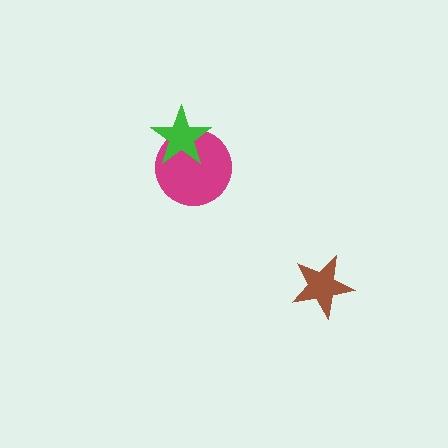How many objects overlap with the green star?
1 object overlaps with the green star.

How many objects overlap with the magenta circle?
1 object overlaps with the magenta circle.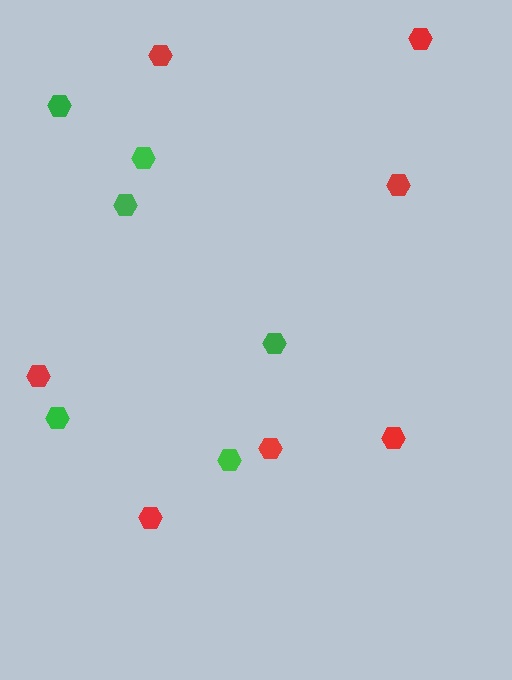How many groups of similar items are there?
There are 2 groups: one group of red hexagons (7) and one group of green hexagons (6).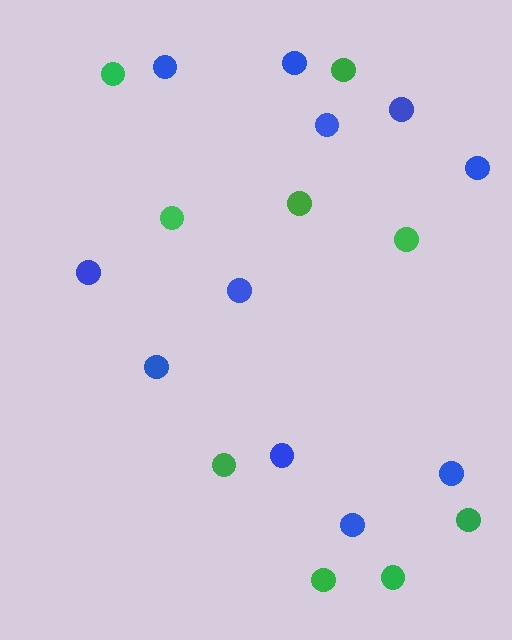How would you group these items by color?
There are 2 groups: one group of blue circles (11) and one group of green circles (9).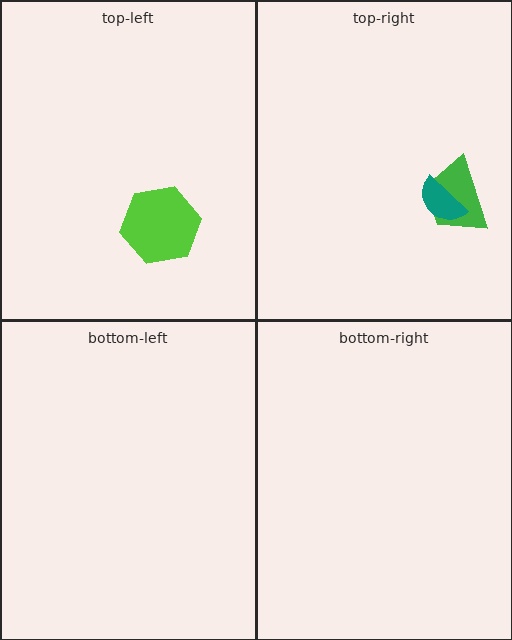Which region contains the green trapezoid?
The top-right region.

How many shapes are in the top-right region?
2.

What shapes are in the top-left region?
The lime hexagon.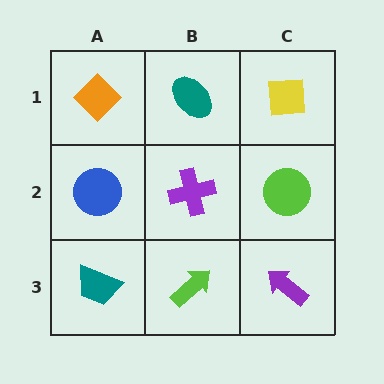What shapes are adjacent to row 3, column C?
A lime circle (row 2, column C), a lime arrow (row 3, column B).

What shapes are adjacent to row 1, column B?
A purple cross (row 2, column B), an orange diamond (row 1, column A), a yellow square (row 1, column C).